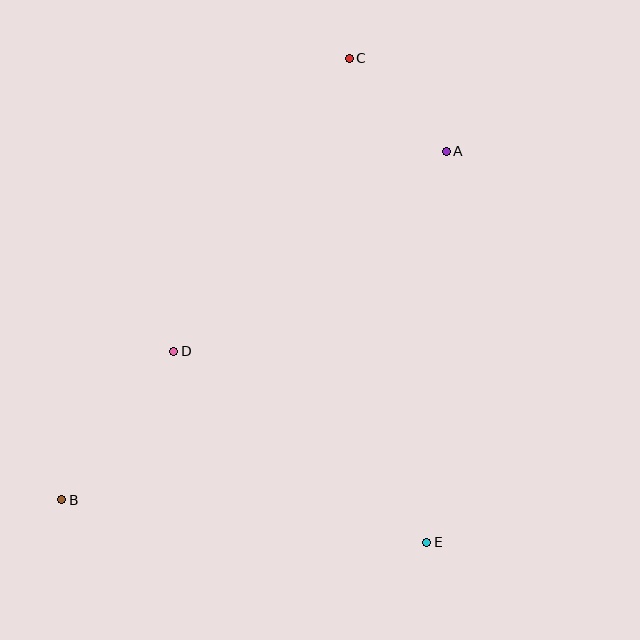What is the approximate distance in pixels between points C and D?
The distance between C and D is approximately 341 pixels.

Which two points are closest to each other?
Points A and C are closest to each other.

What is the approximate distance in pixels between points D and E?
The distance between D and E is approximately 317 pixels.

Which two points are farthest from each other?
Points B and C are farthest from each other.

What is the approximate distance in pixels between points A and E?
The distance between A and E is approximately 391 pixels.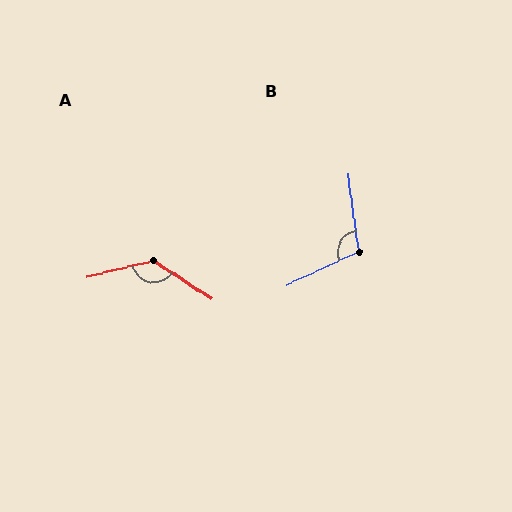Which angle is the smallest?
B, at approximately 107 degrees.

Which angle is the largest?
A, at approximately 133 degrees.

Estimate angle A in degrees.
Approximately 133 degrees.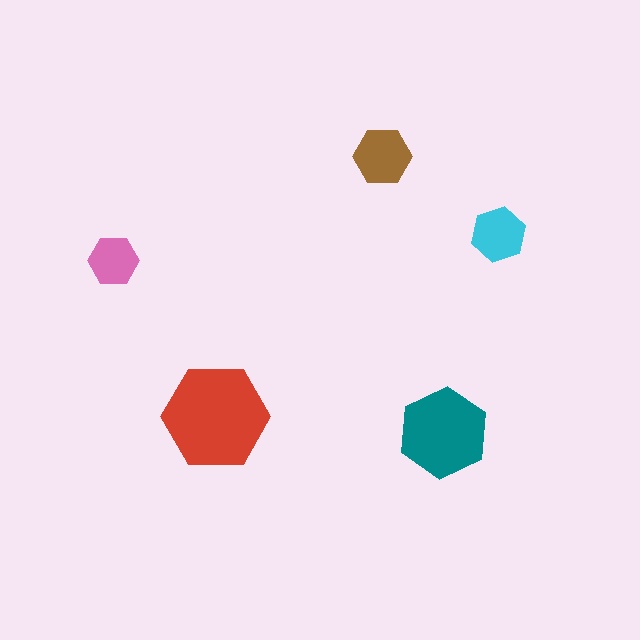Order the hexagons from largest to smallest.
the red one, the teal one, the brown one, the cyan one, the pink one.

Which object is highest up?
The brown hexagon is topmost.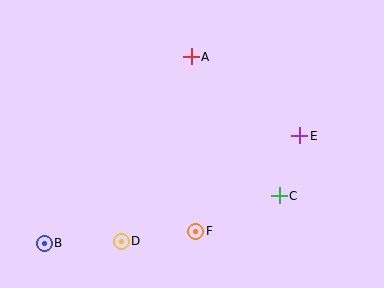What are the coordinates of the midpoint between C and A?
The midpoint between C and A is at (235, 126).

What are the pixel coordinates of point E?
Point E is at (300, 136).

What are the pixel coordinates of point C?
Point C is at (279, 196).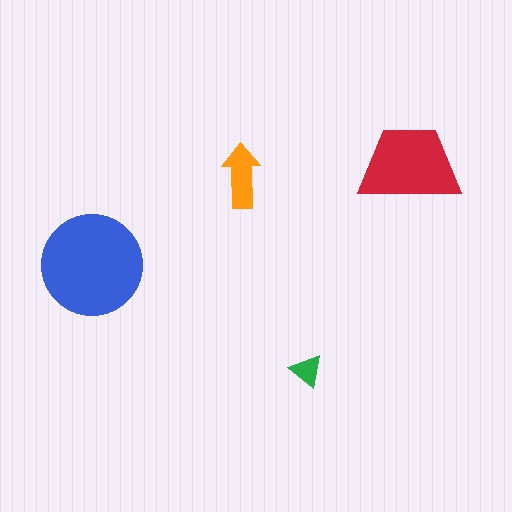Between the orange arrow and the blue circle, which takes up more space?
The blue circle.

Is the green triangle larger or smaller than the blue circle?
Smaller.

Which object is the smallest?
The green triangle.